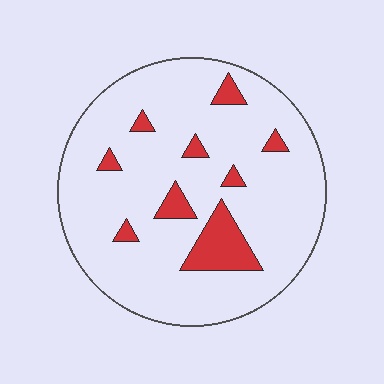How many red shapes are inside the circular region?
9.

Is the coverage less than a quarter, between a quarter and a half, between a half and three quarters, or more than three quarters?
Less than a quarter.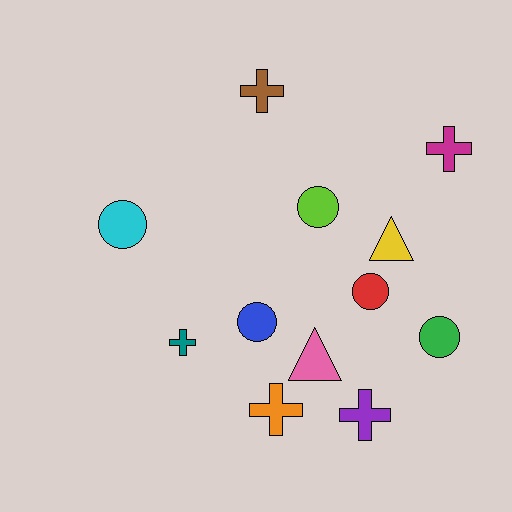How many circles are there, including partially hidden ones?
There are 5 circles.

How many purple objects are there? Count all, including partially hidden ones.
There is 1 purple object.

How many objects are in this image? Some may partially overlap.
There are 12 objects.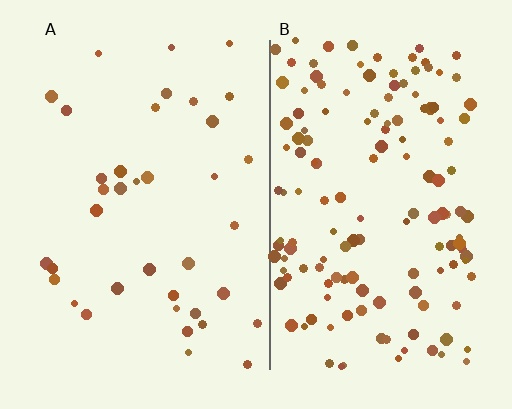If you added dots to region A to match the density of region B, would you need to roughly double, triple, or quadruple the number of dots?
Approximately quadruple.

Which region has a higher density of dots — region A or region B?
B (the right).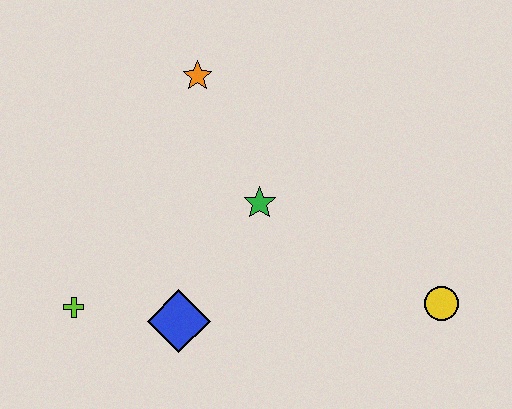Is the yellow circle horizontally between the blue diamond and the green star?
No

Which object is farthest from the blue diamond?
The yellow circle is farthest from the blue diamond.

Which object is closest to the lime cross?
The blue diamond is closest to the lime cross.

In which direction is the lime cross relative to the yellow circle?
The lime cross is to the left of the yellow circle.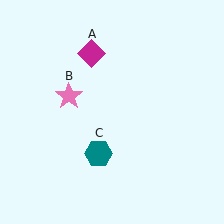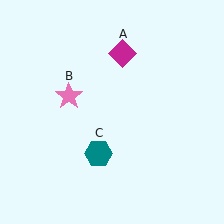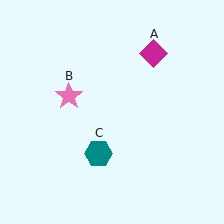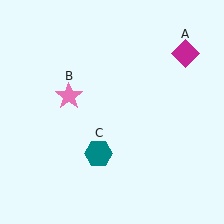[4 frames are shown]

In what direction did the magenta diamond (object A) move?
The magenta diamond (object A) moved right.